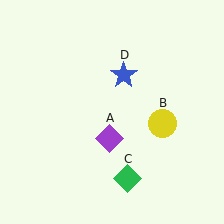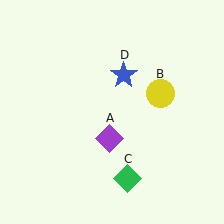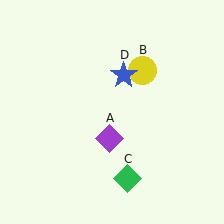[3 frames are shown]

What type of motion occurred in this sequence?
The yellow circle (object B) rotated counterclockwise around the center of the scene.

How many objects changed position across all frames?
1 object changed position: yellow circle (object B).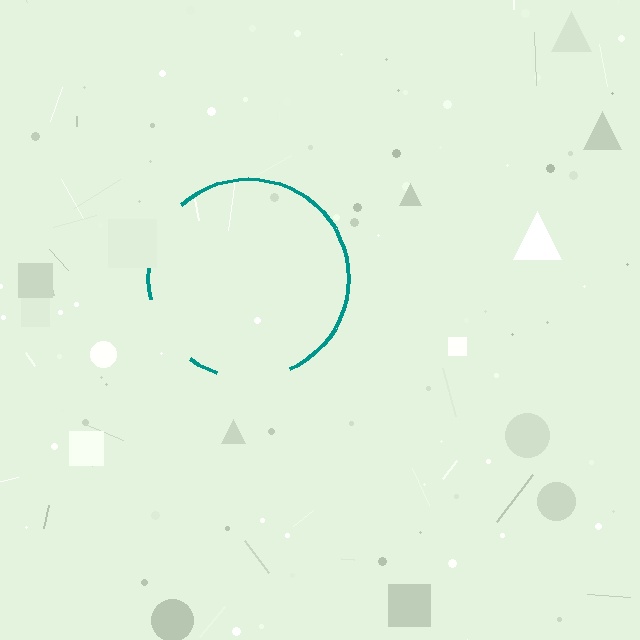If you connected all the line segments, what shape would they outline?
They would outline a circle.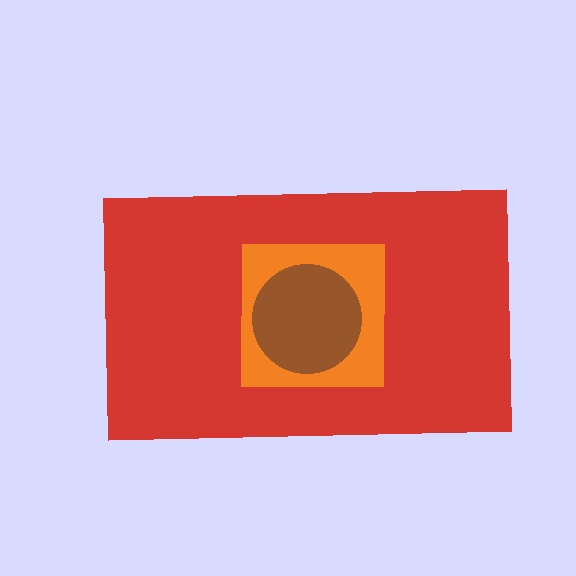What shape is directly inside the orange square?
The brown circle.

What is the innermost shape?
The brown circle.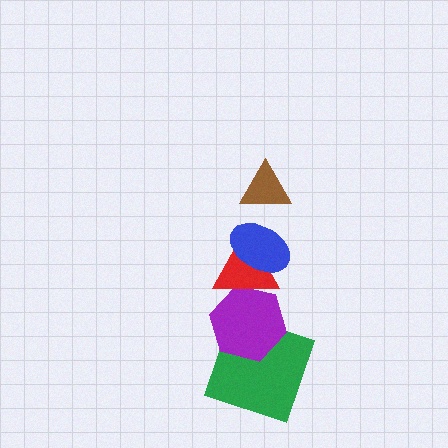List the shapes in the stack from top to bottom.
From top to bottom: the brown triangle, the blue ellipse, the red triangle, the purple hexagon, the green square.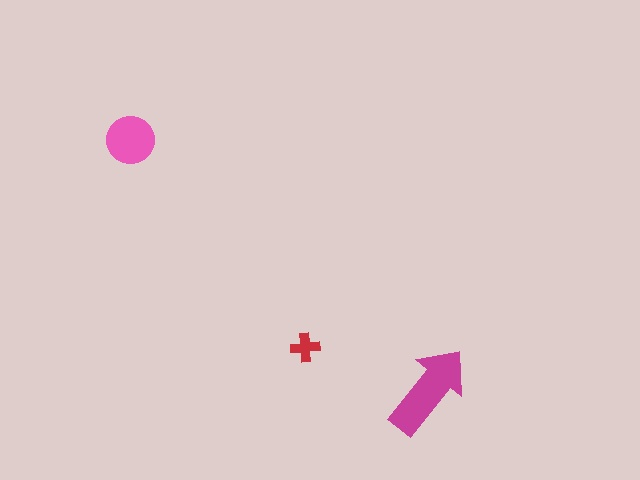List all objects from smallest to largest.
The red cross, the pink circle, the magenta arrow.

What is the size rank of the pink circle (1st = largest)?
2nd.